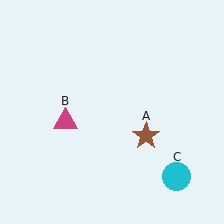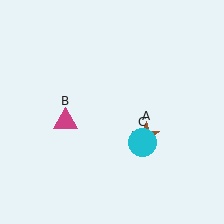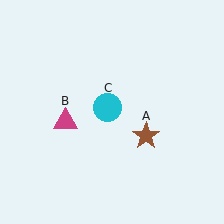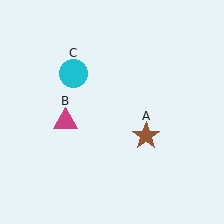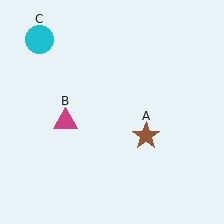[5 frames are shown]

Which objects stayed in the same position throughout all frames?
Brown star (object A) and magenta triangle (object B) remained stationary.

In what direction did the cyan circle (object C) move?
The cyan circle (object C) moved up and to the left.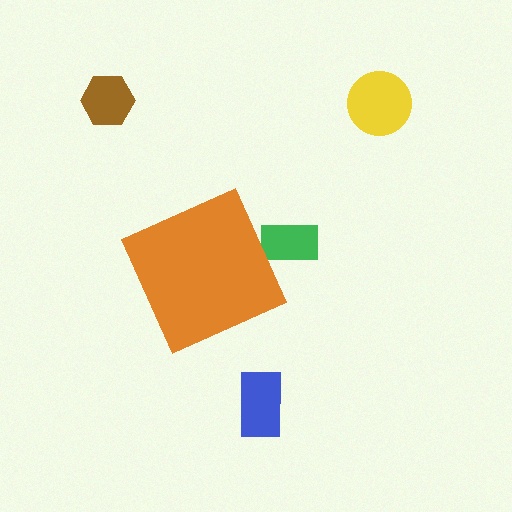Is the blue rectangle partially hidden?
No, the blue rectangle is fully visible.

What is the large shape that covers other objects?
An orange diamond.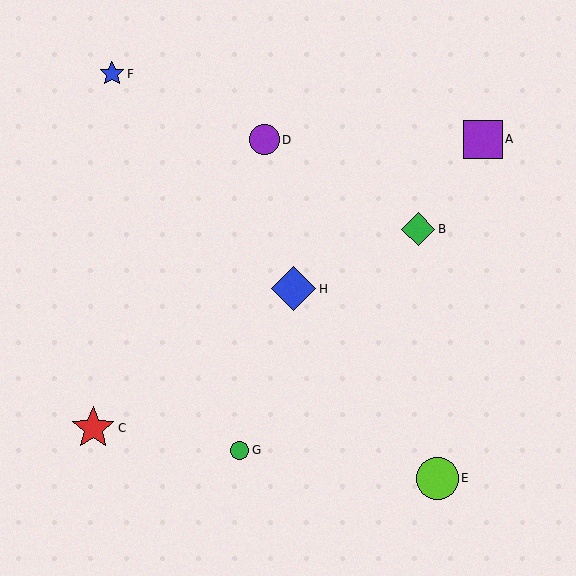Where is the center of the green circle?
The center of the green circle is at (240, 450).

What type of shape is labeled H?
Shape H is a blue diamond.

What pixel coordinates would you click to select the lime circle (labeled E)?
Click at (437, 478) to select the lime circle E.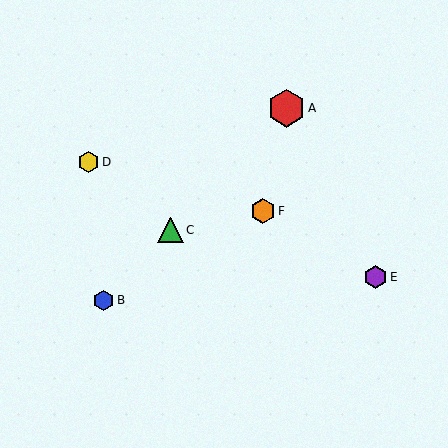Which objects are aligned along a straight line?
Objects A, B, C are aligned along a straight line.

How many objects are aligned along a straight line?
3 objects (A, B, C) are aligned along a straight line.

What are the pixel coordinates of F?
Object F is at (263, 211).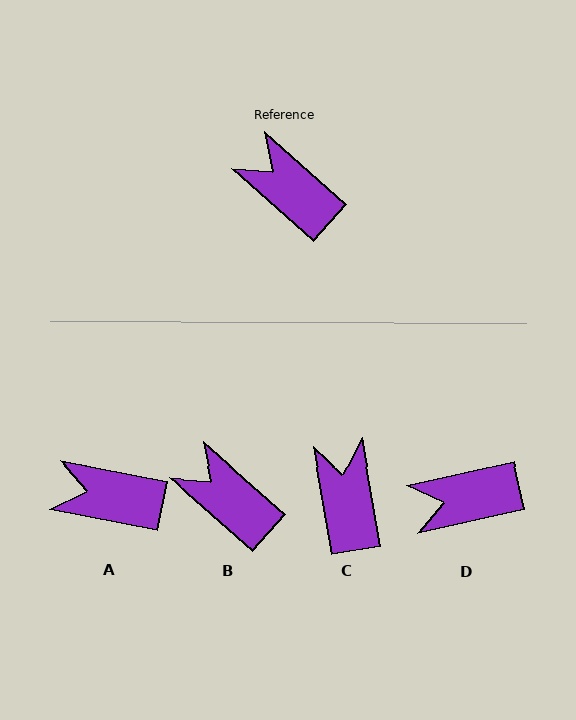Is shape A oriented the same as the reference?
No, it is off by about 30 degrees.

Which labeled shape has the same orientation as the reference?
B.